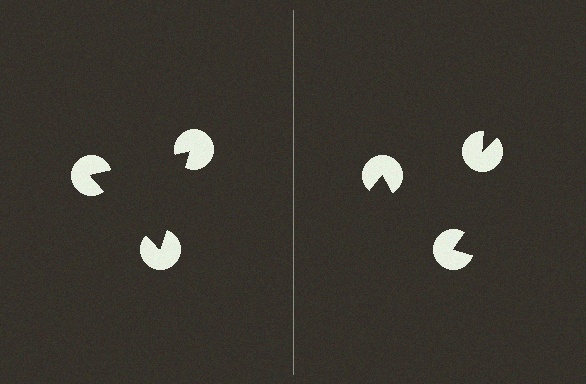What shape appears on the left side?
An illusory triangle.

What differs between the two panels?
The pac-man discs are positioned identically on both sides; only the wedge orientations differ. On the left they align to a triangle; on the right they are misaligned.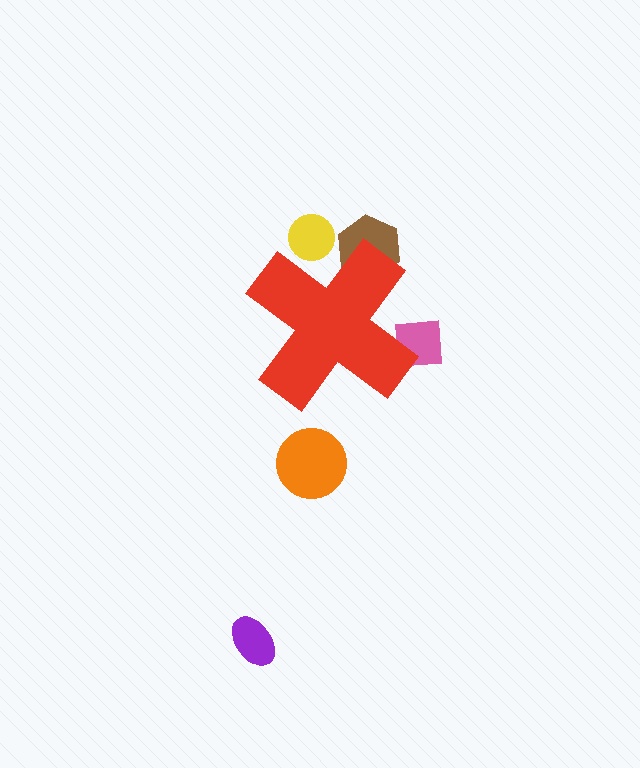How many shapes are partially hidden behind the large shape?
3 shapes are partially hidden.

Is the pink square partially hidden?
Yes, the pink square is partially hidden behind the red cross.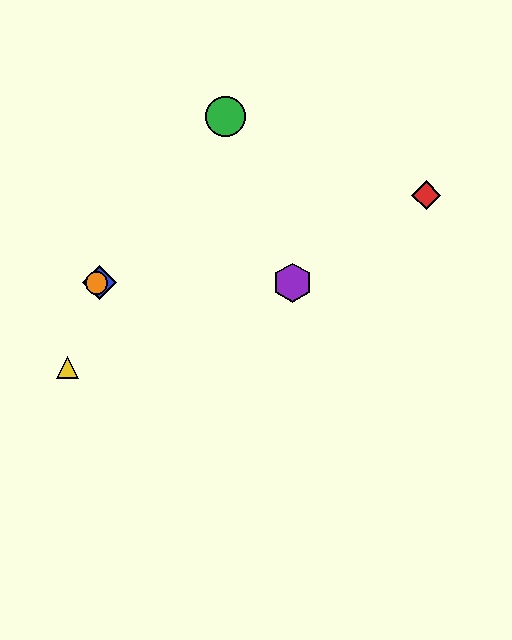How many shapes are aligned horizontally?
3 shapes (the blue diamond, the purple hexagon, the orange circle) are aligned horizontally.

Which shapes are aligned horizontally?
The blue diamond, the purple hexagon, the orange circle are aligned horizontally.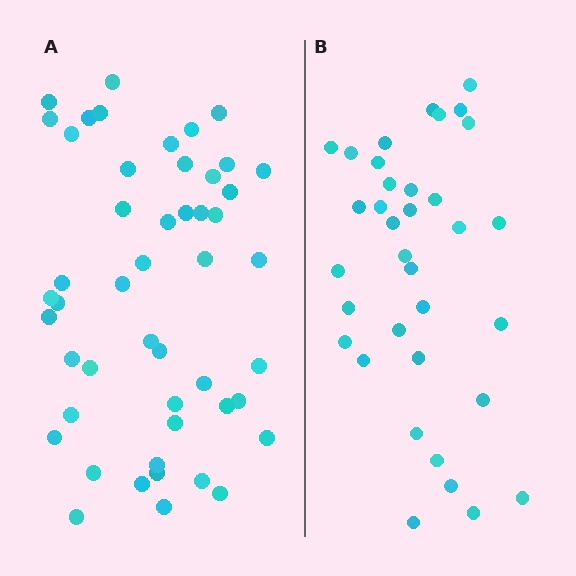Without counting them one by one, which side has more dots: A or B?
Region A (the left region) has more dots.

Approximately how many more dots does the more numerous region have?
Region A has approximately 15 more dots than region B.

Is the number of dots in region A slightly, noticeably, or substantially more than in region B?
Region A has noticeably more, but not dramatically so. The ratio is roughly 1.4 to 1.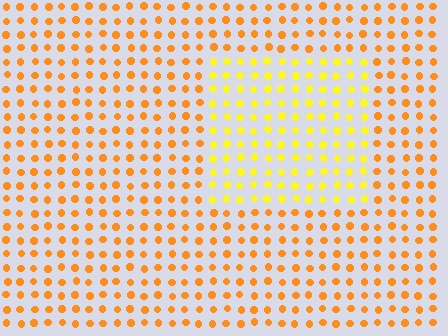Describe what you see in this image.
The image is filled with small orange elements in a uniform arrangement. A rectangle-shaped region is visible where the elements are tinted to a slightly different hue, forming a subtle color boundary.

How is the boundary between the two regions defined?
The boundary is defined purely by a slight shift in hue (about 29 degrees). Spacing, size, and orientation are identical on both sides.